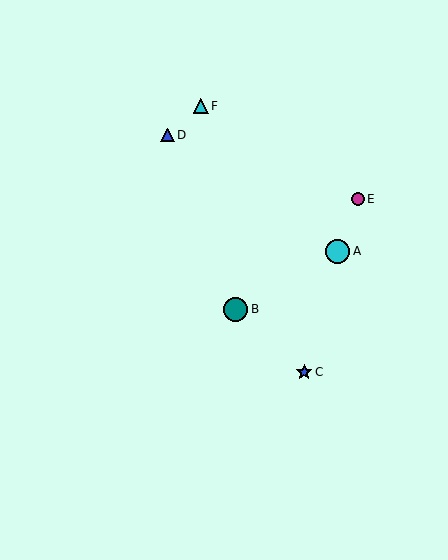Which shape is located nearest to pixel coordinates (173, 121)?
The blue triangle (labeled D) at (167, 135) is nearest to that location.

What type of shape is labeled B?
Shape B is a teal circle.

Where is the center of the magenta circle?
The center of the magenta circle is at (358, 199).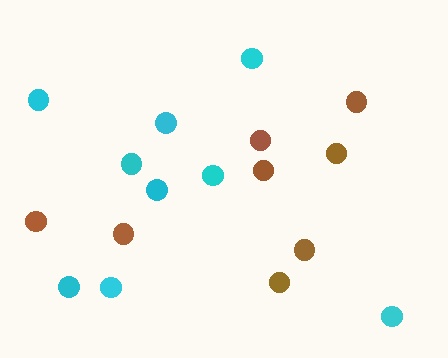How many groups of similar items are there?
There are 2 groups: one group of cyan circles (9) and one group of brown circles (8).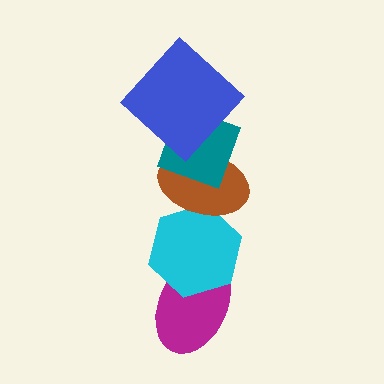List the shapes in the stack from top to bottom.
From top to bottom: the blue diamond, the teal diamond, the brown ellipse, the cyan hexagon, the magenta ellipse.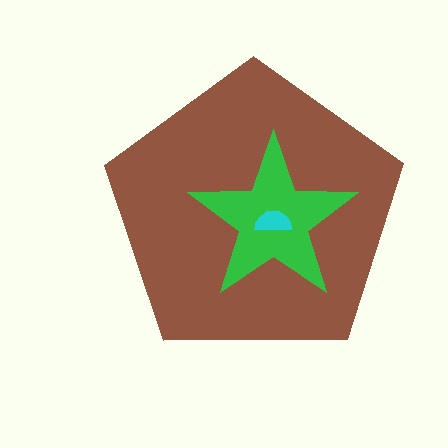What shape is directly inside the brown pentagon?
The green star.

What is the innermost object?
The cyan semicircle.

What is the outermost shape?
The brown pentagon.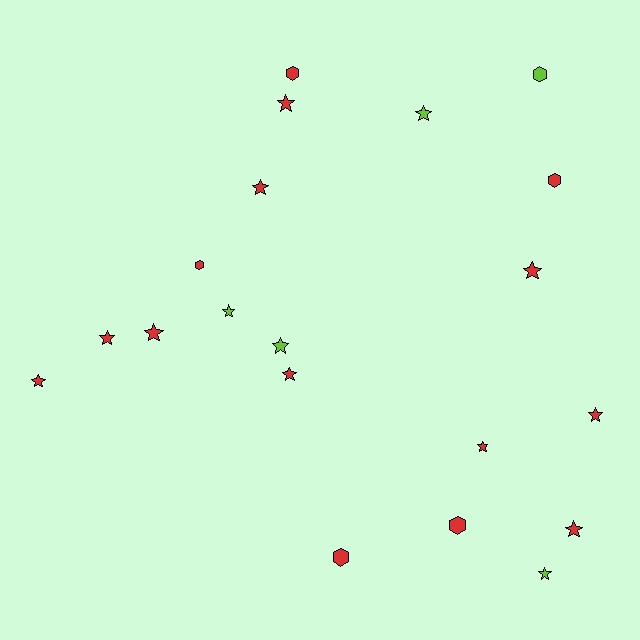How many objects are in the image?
There are 20 objects.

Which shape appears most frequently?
Star, with 14 objects.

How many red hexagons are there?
There are 5 red hexagons.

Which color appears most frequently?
Red, with 15 objects.